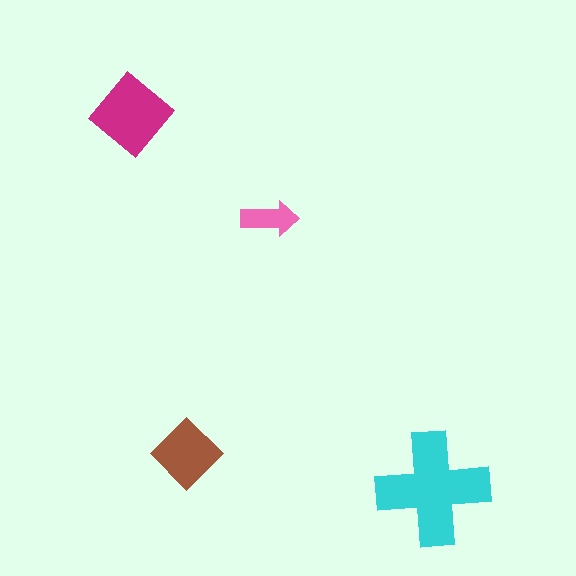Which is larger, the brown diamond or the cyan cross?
The cyan cross.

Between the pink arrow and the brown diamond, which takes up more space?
The brown diamond.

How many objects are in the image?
There are 4 objects in the image.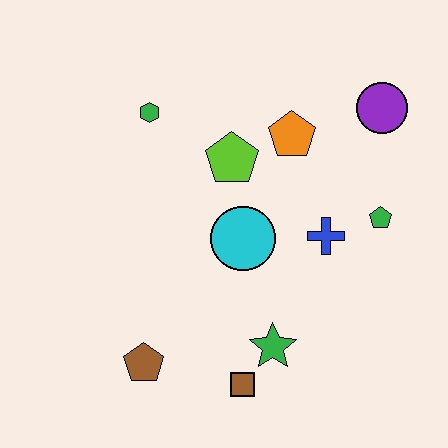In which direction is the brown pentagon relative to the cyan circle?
The brown pentagon is below the cyan circle.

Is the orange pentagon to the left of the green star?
No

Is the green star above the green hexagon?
No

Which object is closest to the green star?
The brown square is closest to the green star.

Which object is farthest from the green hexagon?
The brown square is farthest from the green hexagon.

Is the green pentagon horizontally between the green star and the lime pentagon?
No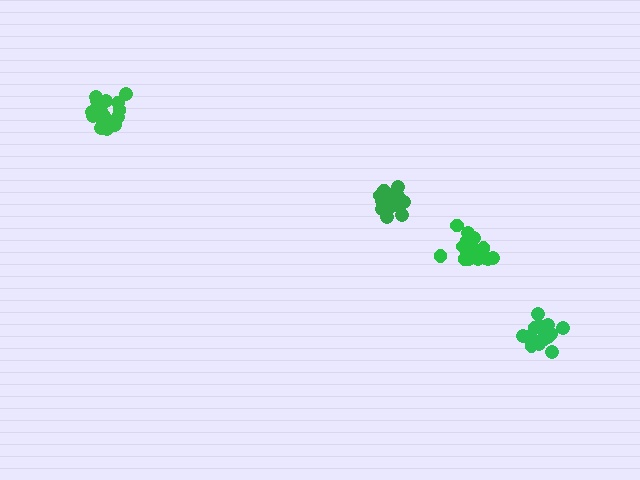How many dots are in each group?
Group 1: 21 dots, Group 2: 15 dots, Group 3: 21 dots, Group 4: 20 dots (77 total).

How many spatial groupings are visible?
There are 4 spatial groupings.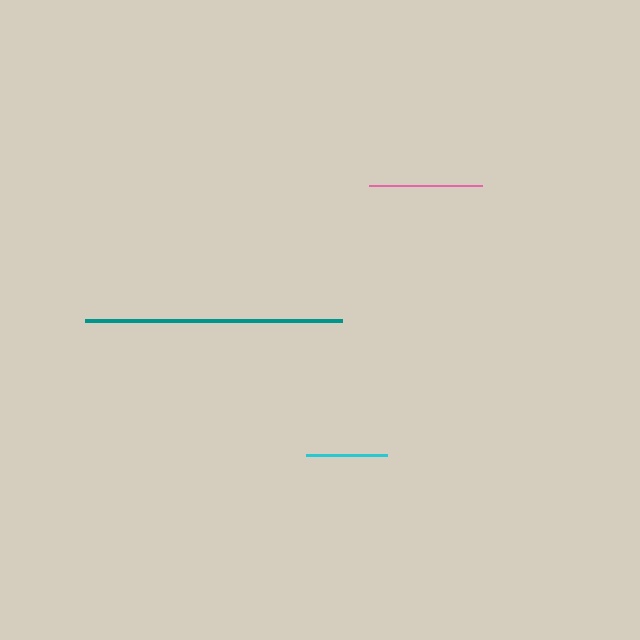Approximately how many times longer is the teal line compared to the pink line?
The teal line is approximately 2.3 times the length of the pink line.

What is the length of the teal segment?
The teal segment is approximately 256 pixels long.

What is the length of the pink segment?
The pink segment is approximately 113 pixels long.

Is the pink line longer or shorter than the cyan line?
The pink line is longer than the cyan line.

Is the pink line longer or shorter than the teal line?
The teal line is longer than the pink line.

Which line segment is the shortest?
The cyan line is the shortest at approximately 81 pixels.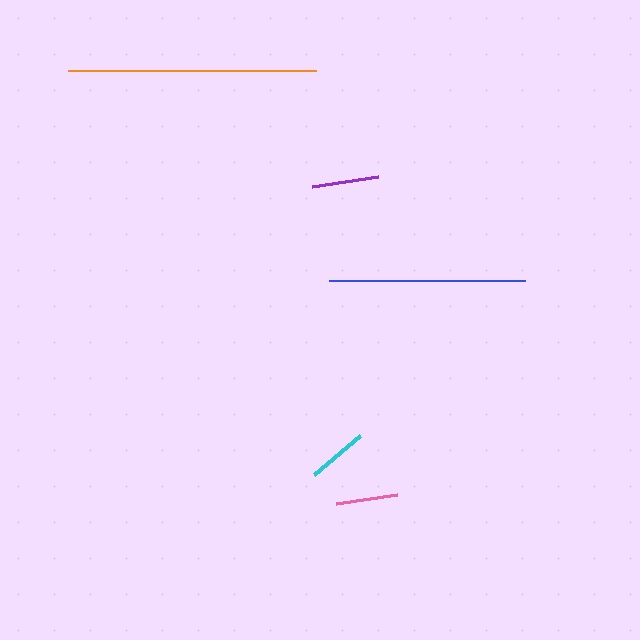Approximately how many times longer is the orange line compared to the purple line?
The orange line is approximately 3.7 times the length of the purple line.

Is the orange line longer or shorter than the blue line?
The orange line is longer than the blue line.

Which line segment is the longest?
The orange line is the longest at approximately 248 pixels.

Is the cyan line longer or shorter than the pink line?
The pink line is longer than the cyan line.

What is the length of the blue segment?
The blue segment is approximately 195 pixels long.